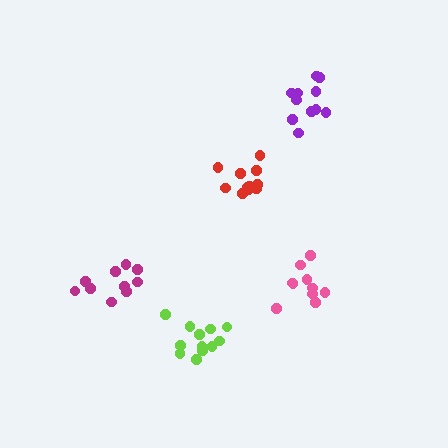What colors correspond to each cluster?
The clusters are colored: red, purple, magenta, pink, lime.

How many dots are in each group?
Group 1: 11 dots, Group 2: 11 dots, Group 3: 10 dots, Group 4: 10 dots, Group 5: 12 dots (54 total).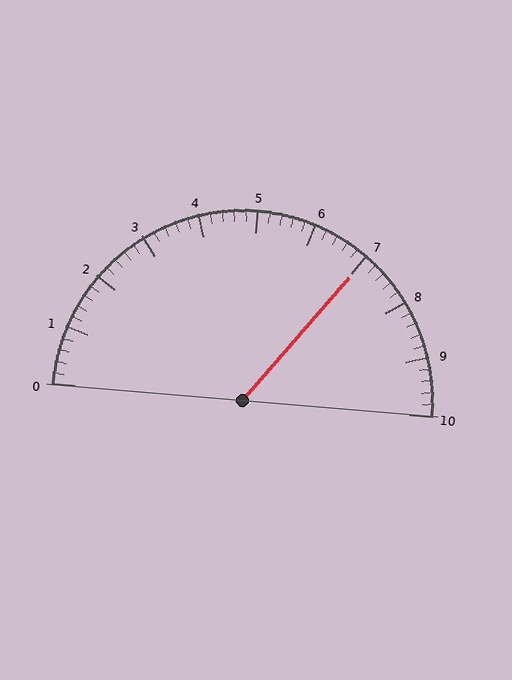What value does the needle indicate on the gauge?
The needle indicates approximately 7.0.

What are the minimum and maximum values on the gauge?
The gauge ranges from 0 to 10.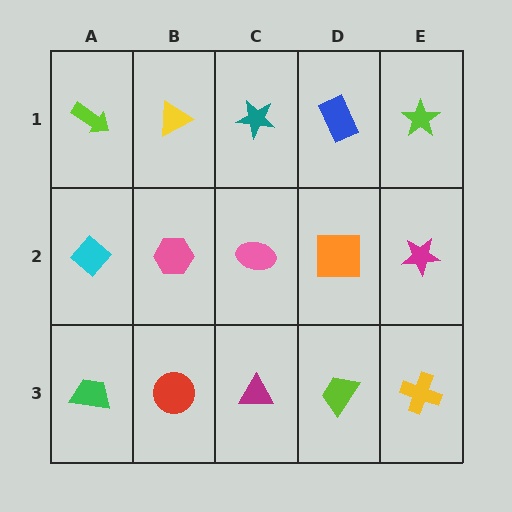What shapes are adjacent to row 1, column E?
A magenta star (row 2, column E), a blue rectangle (row 1, column D).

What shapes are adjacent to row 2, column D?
A blue rectangle (row 1, column D), a lime trapezoid (row 3, column D), a pink ellipse (row 2, column C), a magenta star (row 2, column E).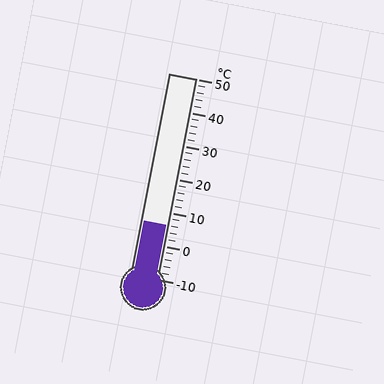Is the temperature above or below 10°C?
The temperature is below 10°C.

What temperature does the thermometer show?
The thermometer shows approximately 6°C.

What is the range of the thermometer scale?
The thermometer scale ranges from -10°C to 50°C.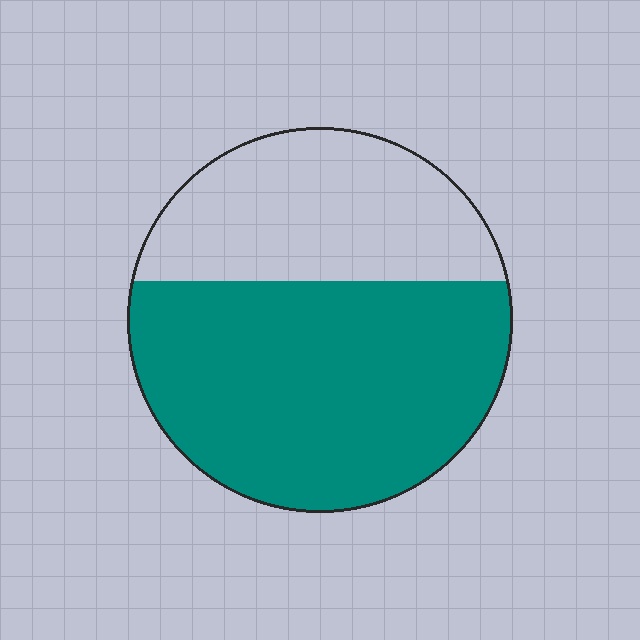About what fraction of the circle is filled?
About five eighths (5/8).